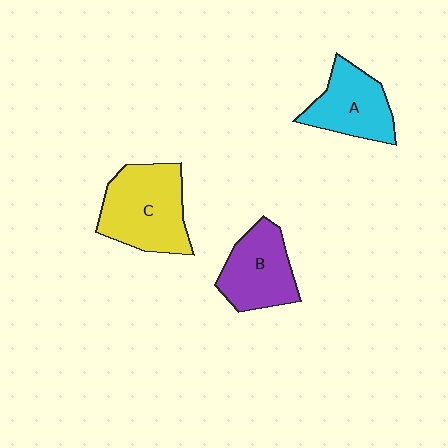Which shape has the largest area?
Shape C (yellow).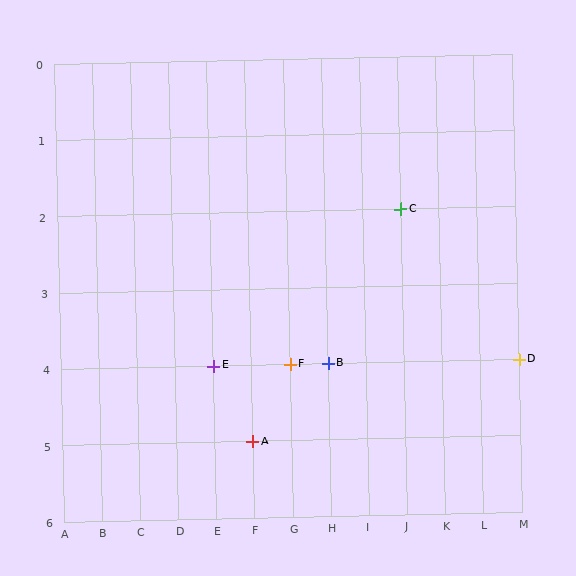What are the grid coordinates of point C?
Point C is at grid coordinates (J, 2).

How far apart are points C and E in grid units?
Points C and E are 5 columns and 2 rows apart (about 5.4 grid units diagonally).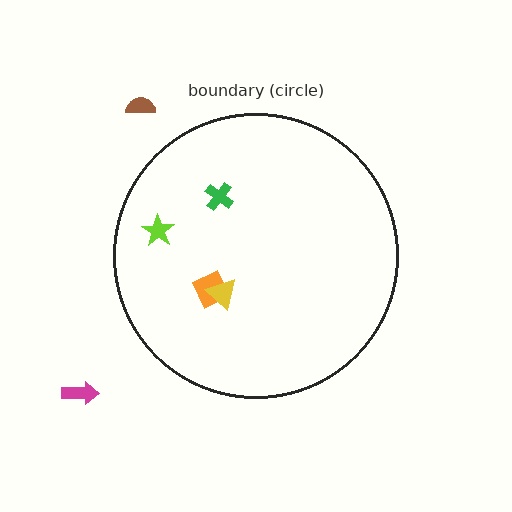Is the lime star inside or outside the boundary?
Inside.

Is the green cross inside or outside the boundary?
Inside.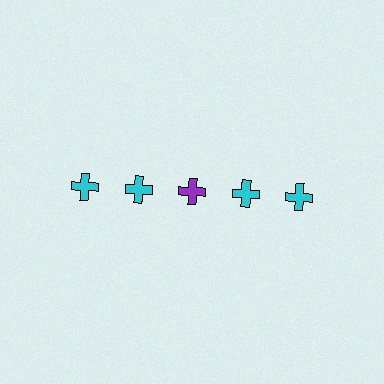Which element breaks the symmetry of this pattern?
The purple cross in the top row, center column breaks the symmetry. All other shapes are cyan crosses.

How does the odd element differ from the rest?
It has a different color: purple instead of cyan.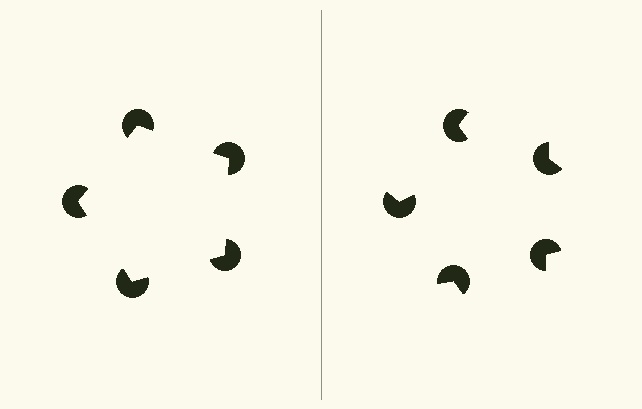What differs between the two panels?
The pac-man discs are positioned identically on both sides; only the wedge orientations differ. On the left they align to a pentagon; on the right they are misaligned.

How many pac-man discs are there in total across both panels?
10 — 5 on each side.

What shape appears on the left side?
An illusory pentagon.